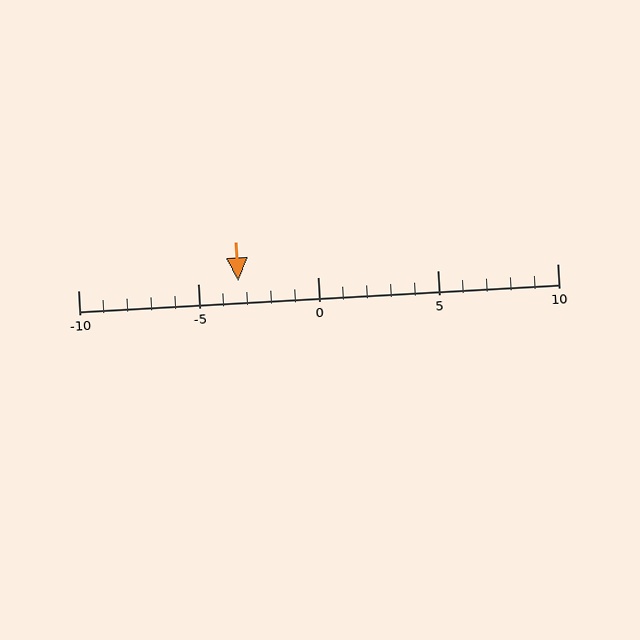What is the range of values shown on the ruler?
The ruler shows values from -10 to 10.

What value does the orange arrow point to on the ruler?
The orange arrow points to approximately -3.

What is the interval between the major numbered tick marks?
The major tick marks are spaced 5 units apart.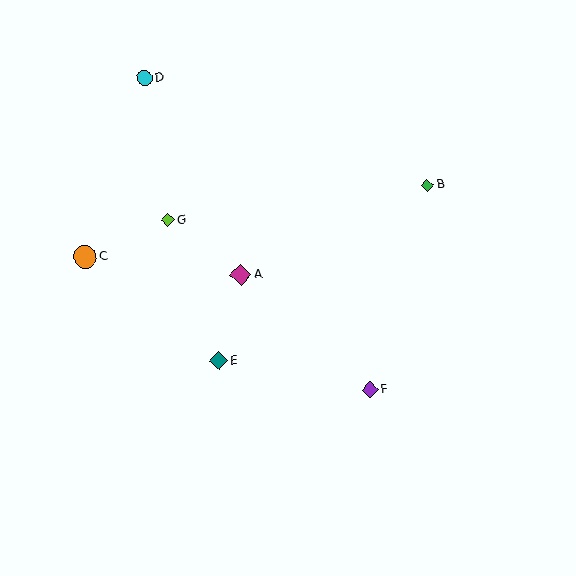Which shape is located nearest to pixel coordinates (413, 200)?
The green diamond (labeled B) at (427, 185) is nearest to that location.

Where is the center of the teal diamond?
The center of the teal diamond is at (218, 361).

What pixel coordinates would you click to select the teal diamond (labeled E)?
Click at (218, 361) to select the teal diamond E.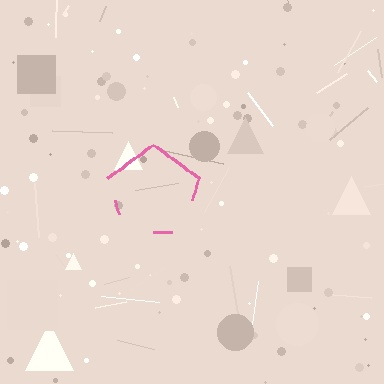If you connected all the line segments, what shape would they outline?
They would outline a pentagon.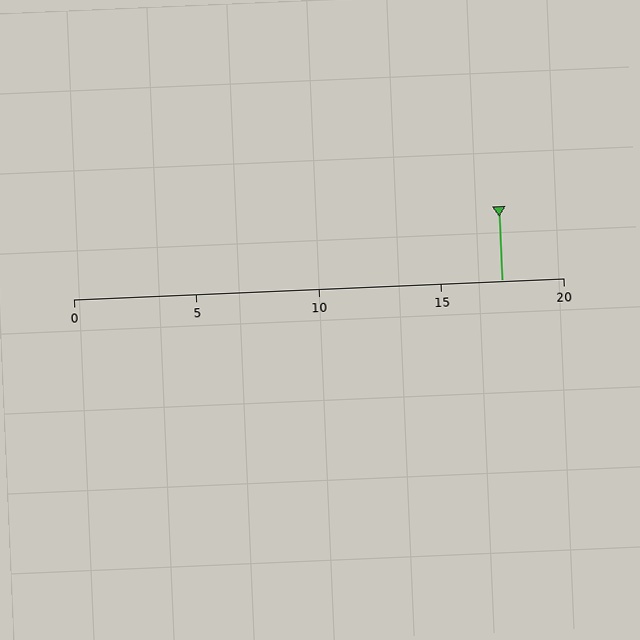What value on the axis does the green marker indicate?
The marker indicates approximately 17.5.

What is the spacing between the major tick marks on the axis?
The major ticks are spaced 5 apart.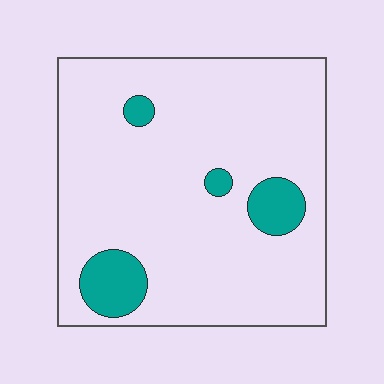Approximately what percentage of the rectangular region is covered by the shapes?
Approximately 10%.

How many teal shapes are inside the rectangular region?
4.